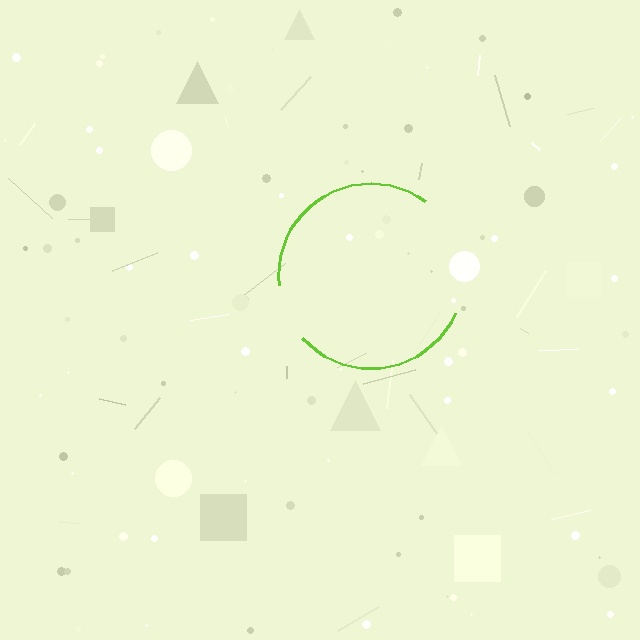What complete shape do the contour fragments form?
The contour fragments form a circle.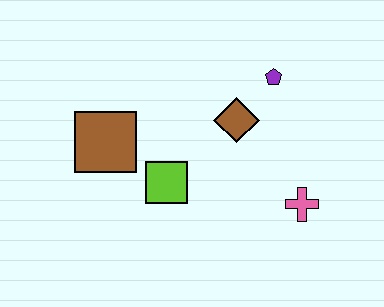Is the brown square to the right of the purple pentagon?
No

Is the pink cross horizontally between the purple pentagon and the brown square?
No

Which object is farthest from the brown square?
The pink cross is farthest from the brown square.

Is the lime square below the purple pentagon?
Yes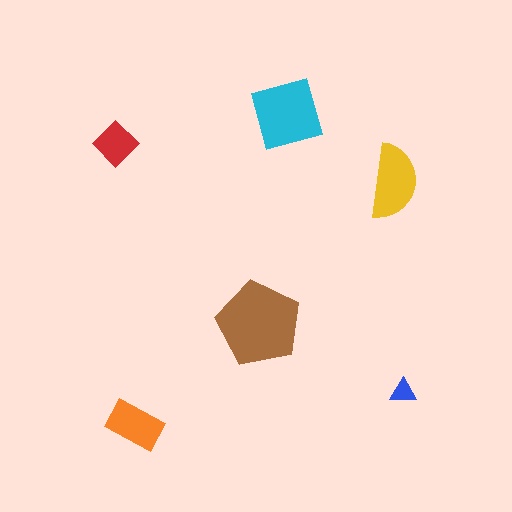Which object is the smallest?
The blue triangle.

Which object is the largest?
The brown pentagon.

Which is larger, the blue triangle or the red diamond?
The red diamond.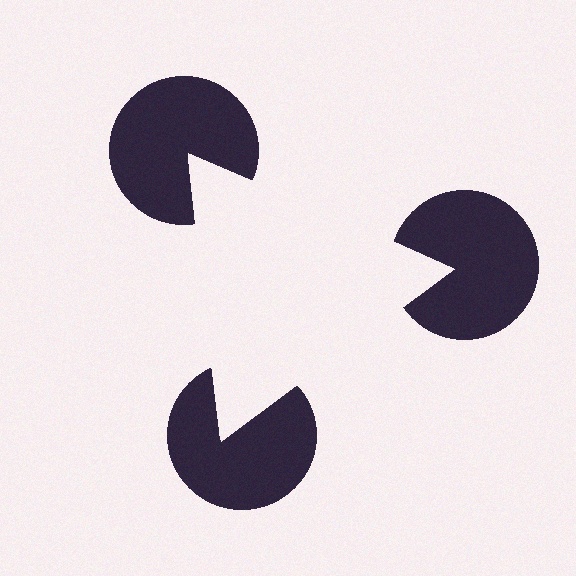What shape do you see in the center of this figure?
An illusory triangle — its edges are inferred from the aligned wedge cuts in the pac-man discs, not physically drawn.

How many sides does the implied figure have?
3 sides.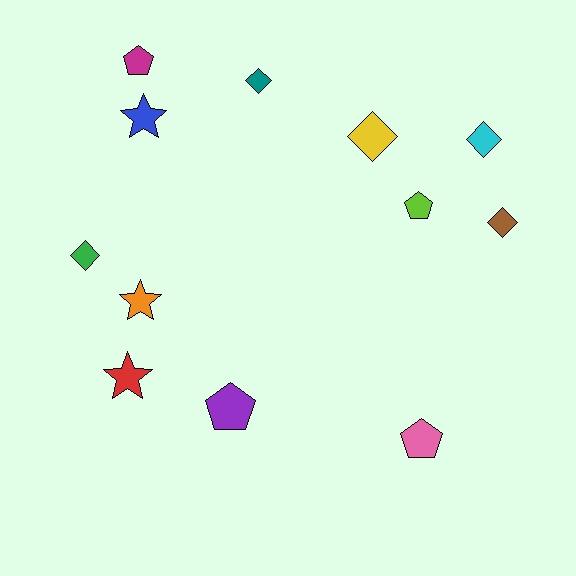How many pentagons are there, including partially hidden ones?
There are 4 pentagons.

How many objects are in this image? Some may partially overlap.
There are 12 objects.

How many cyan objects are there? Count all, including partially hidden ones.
There is 1 cyan object.